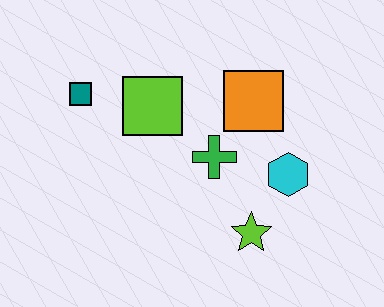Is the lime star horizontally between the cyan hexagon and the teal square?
Yes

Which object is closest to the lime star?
The cyan hexagon is closest to the lime star.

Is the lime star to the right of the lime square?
Yes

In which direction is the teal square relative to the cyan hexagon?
The teal square is to the left of the cyan hexagon.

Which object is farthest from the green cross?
The teal square is farthest from the green cross.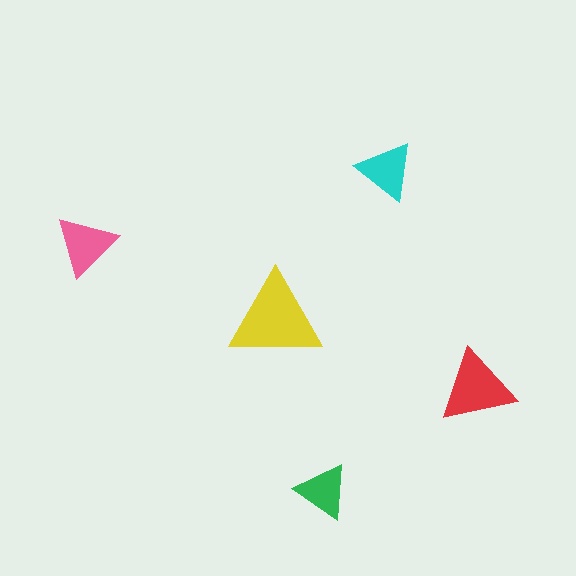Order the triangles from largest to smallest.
the yellow one, the red one, the pink one, the cyan one, the green one.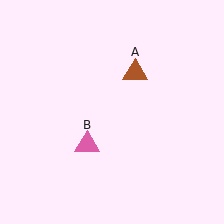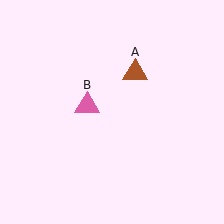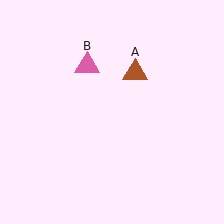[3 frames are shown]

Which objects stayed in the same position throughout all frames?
Brown triangle (object A) remained stationary.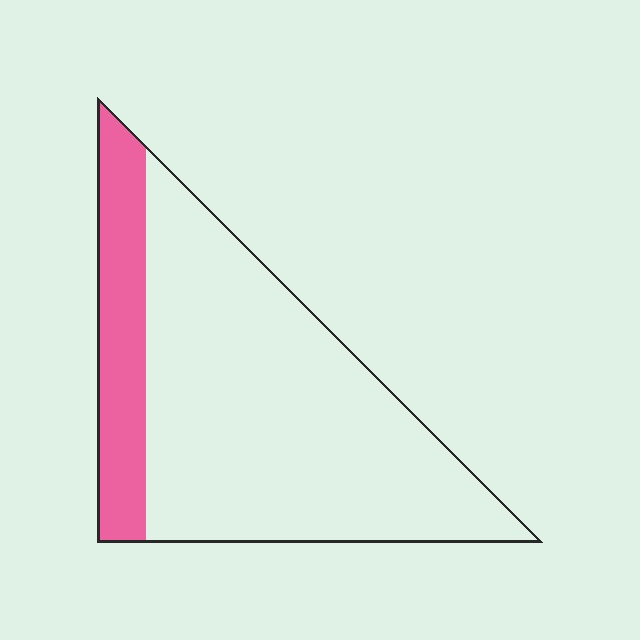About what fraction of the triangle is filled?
About one fifth (1/5).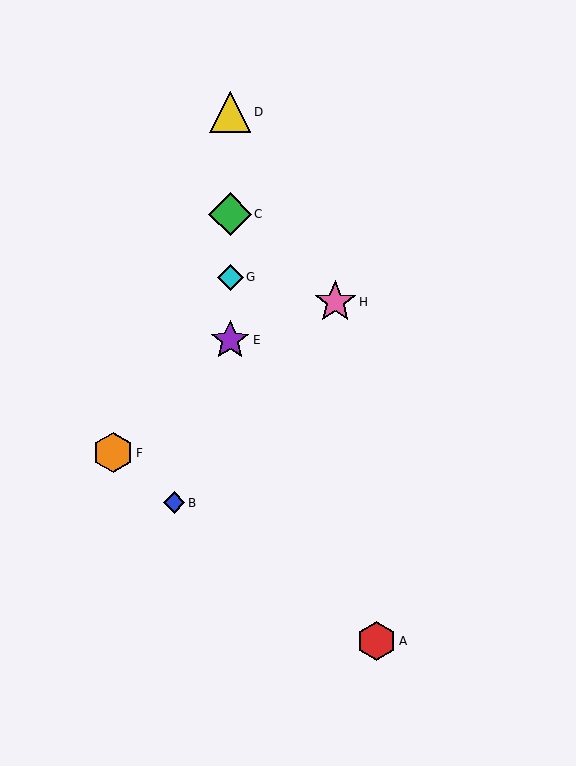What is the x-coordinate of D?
Object D is at x≈230.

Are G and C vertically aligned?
Yes, both are at x≈230.